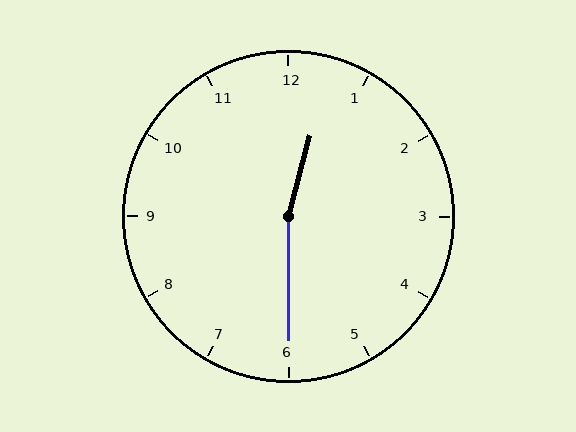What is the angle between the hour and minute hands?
Approximately 165 degrees.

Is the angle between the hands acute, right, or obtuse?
It is obtuse.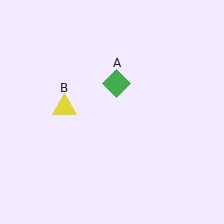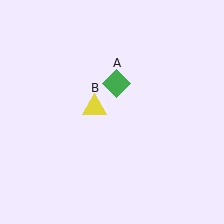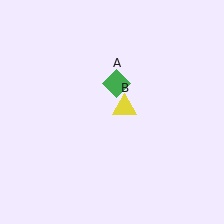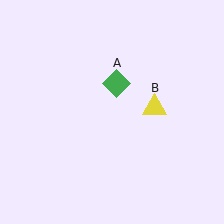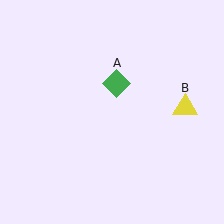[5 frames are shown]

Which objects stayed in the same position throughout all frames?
Green diamond (object A) remained stationary.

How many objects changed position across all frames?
1 object changed position: yellow triangle (object B).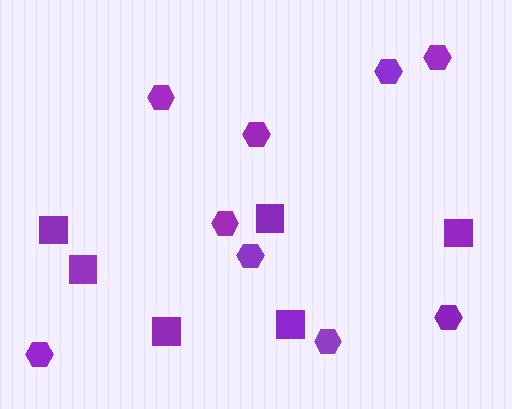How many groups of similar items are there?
There are 2 groups: one group of hexagons (9) and one group of squares (6).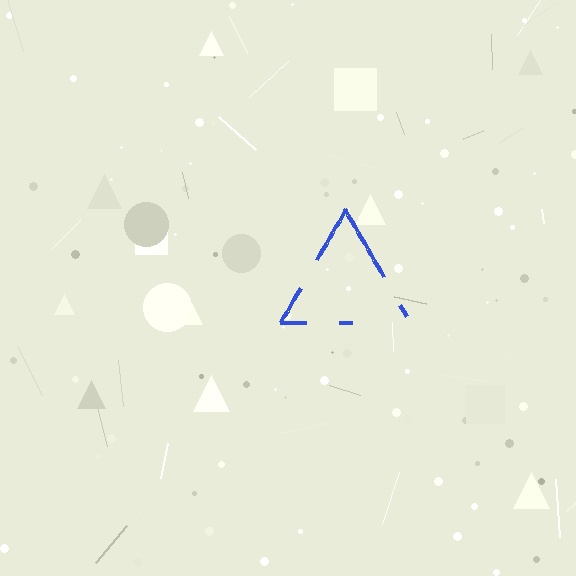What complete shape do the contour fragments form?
The contour fragments form a triangle.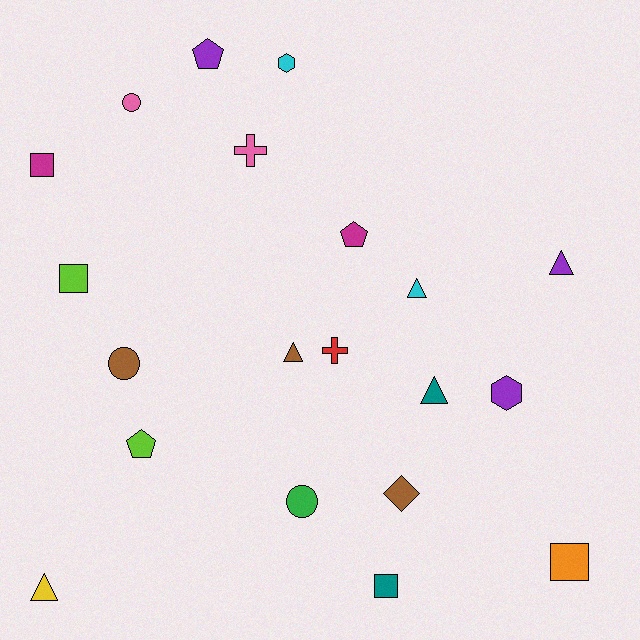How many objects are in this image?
There are 20 objects.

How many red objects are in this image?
There is 1 red object.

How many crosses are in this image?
There are 2 crosses.